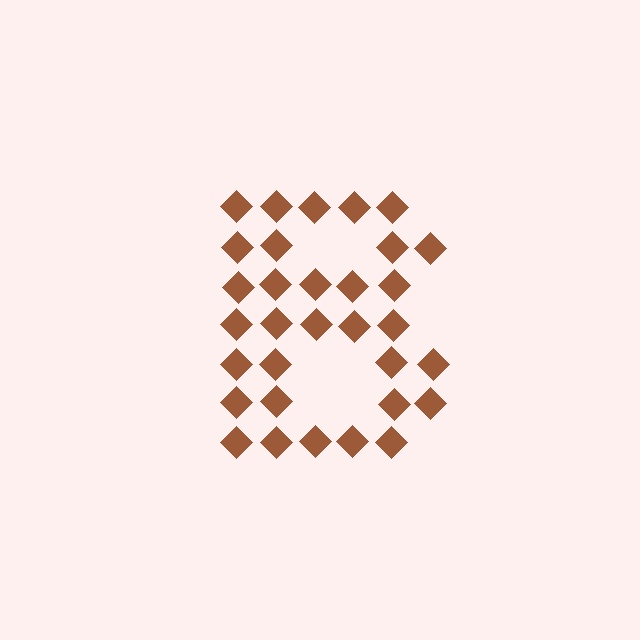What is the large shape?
The large shape is the letter B.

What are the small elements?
The small elements are diamonds.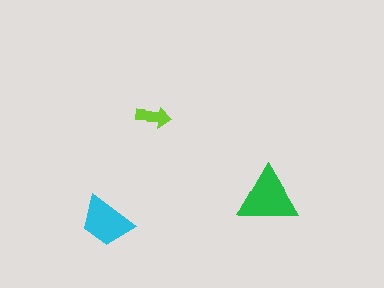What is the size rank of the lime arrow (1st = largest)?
3rd.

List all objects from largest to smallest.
The green triangle, the cyan trapezoid, the lime arrow.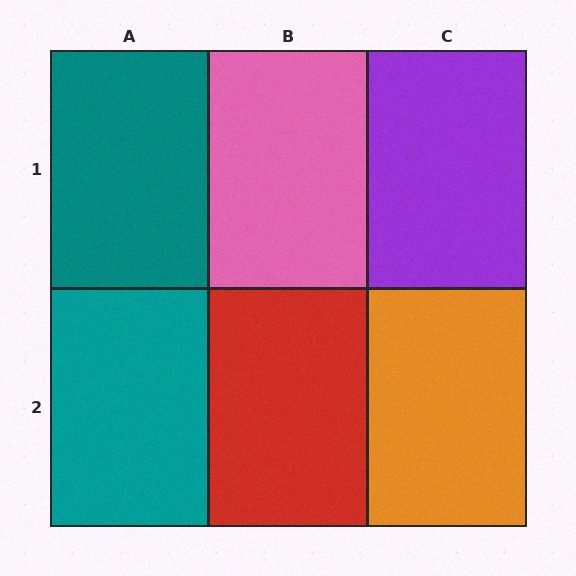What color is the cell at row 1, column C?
Purple.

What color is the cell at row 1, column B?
Pink.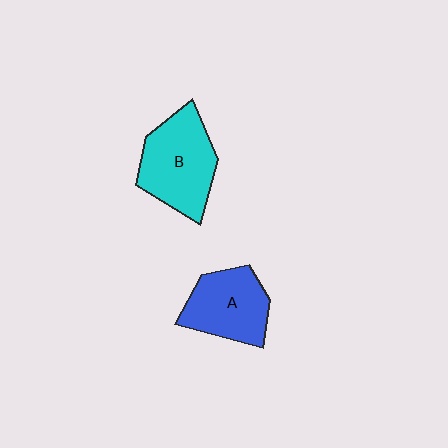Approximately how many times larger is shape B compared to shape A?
Approximately 1.2 times.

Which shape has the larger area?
Shape B (cyan).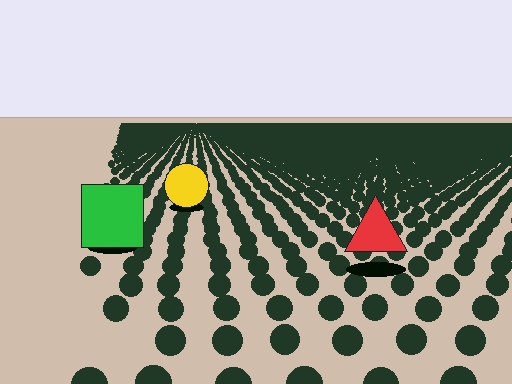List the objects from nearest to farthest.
From nearest to farthest: the red triangle, the green square, the yellow circle.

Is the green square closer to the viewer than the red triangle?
No. The red triangle is closer — you can tell from the texture gradient: the ground texture is coarser near it.